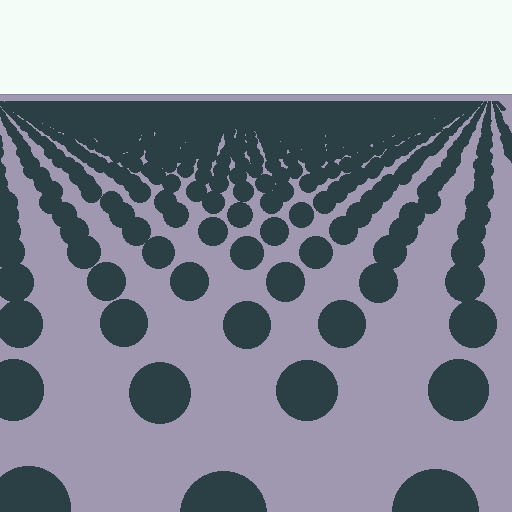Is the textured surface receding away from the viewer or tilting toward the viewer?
The surface is receding away from the viewer. Texture elements get smaller and denser toward the top.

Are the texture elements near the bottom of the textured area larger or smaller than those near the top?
Larger. Near the bottom, elements are closer to the viewer and appear at a bigger on-screen size.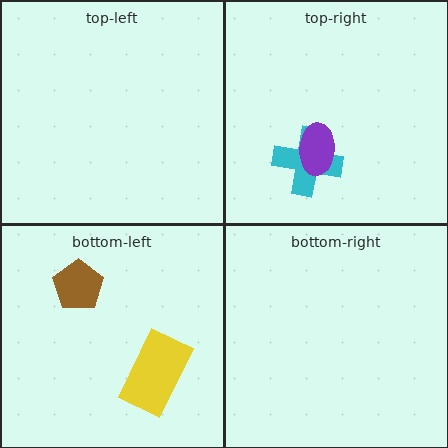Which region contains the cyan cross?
The top-right region.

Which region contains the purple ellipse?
The top-right region.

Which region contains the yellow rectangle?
The bottom-left region.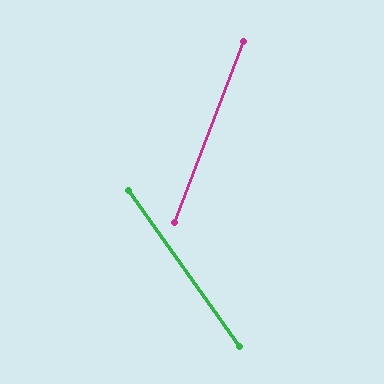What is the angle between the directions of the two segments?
Approximately 56 degrees.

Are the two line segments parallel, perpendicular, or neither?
Neither parallel nor perpendicular — they differ by about 56°.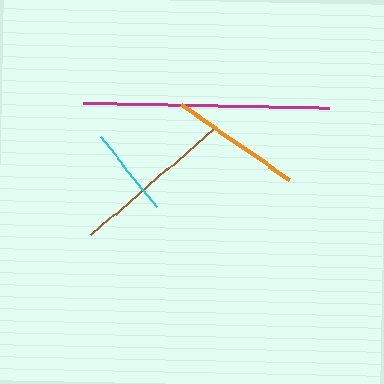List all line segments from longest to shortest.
From longest to shortest: magenta, brown, orange, cyan.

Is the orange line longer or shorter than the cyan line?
The orange line is longer than the cyan line.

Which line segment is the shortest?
The cyan line is the shortest at approximately 90 pixels.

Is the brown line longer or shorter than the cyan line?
The brown line is longer than the cyan line.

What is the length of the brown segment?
The brown segment is approximately 164 pixels long.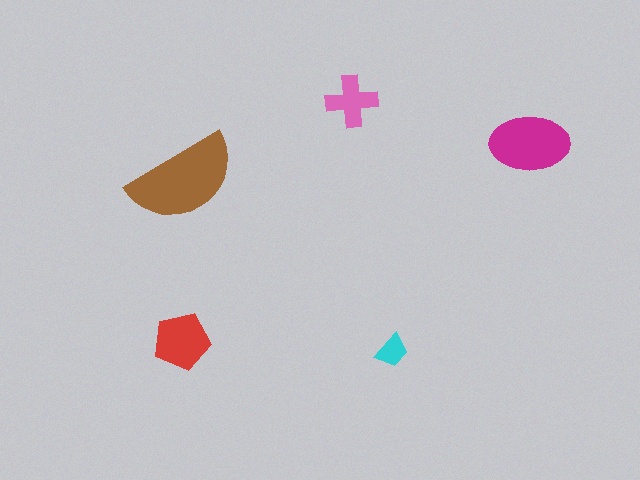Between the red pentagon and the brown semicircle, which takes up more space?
The brown semicircle.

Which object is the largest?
The brown semicircle.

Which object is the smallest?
The cyan trapezoid.